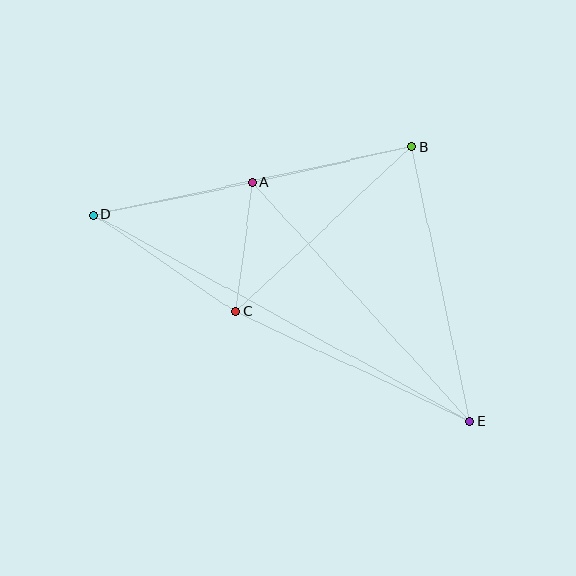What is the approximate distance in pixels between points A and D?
The distance between A and D is approximately 162 pixels.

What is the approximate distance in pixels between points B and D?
The distance between B and D is approximately 325 pixels.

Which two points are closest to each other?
Points A and C are closest to each other.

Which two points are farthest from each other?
Points D and E are farthest from each other.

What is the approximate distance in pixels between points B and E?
The distance between B and E is approximately 281 pixels.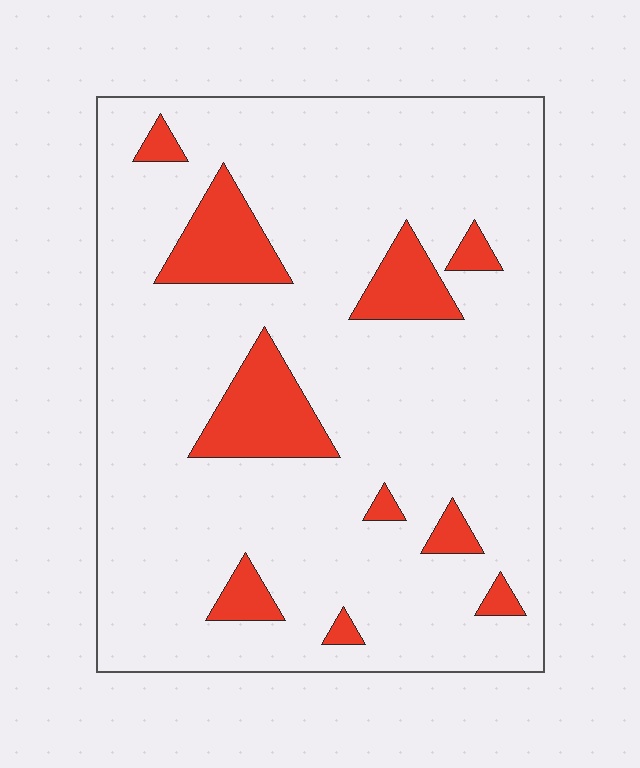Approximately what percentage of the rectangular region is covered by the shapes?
Approximately 15%.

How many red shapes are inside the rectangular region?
10.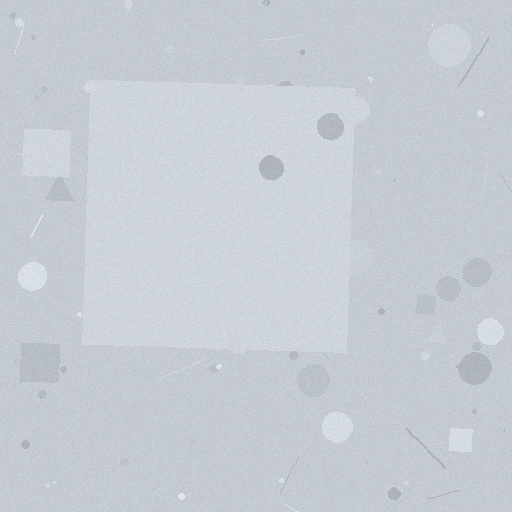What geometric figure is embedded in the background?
A square is embedded in the background.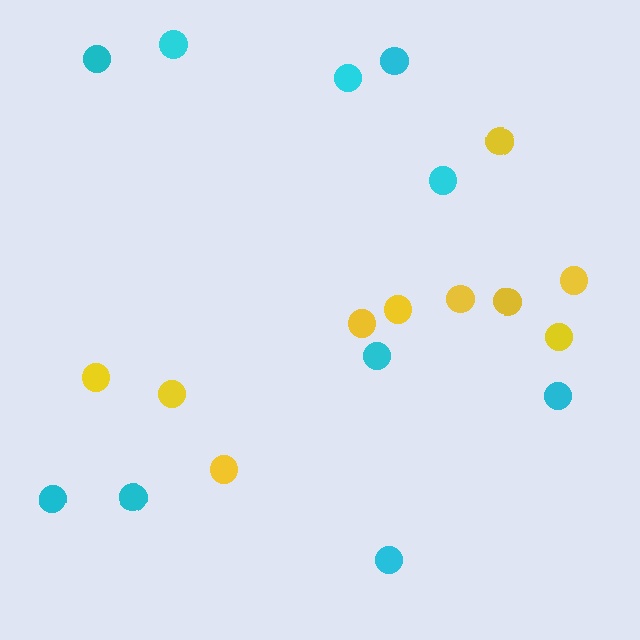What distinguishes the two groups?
There are 2 groups: one group of cyan circles (10) and one group of yellow circles (10).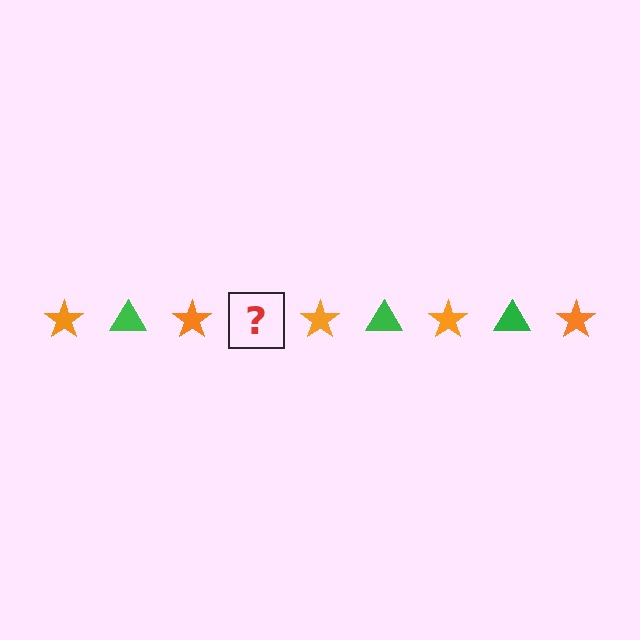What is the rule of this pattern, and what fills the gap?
The rule is that the pattern alternates between orange star and green triangle. The gap should be filled with a green triangle.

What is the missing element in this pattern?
The missing element is a green triangle.